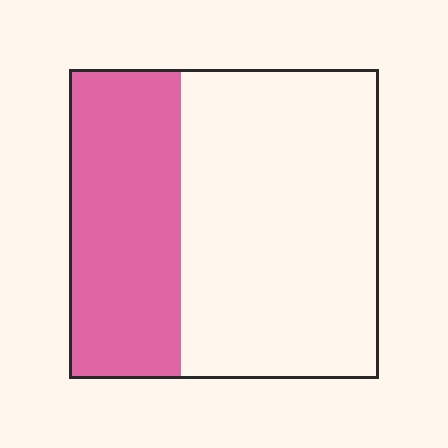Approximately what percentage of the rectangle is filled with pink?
Approximately 35%.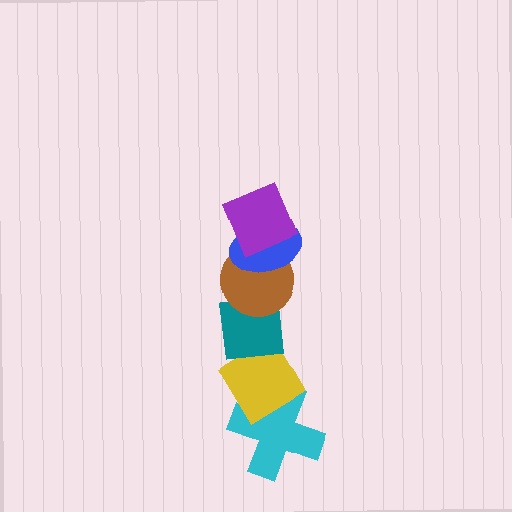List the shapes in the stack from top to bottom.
From top to bottom: the purple square, the blue ellipse, the brown circle, the teal square, the yellow diamond, the cyan cross.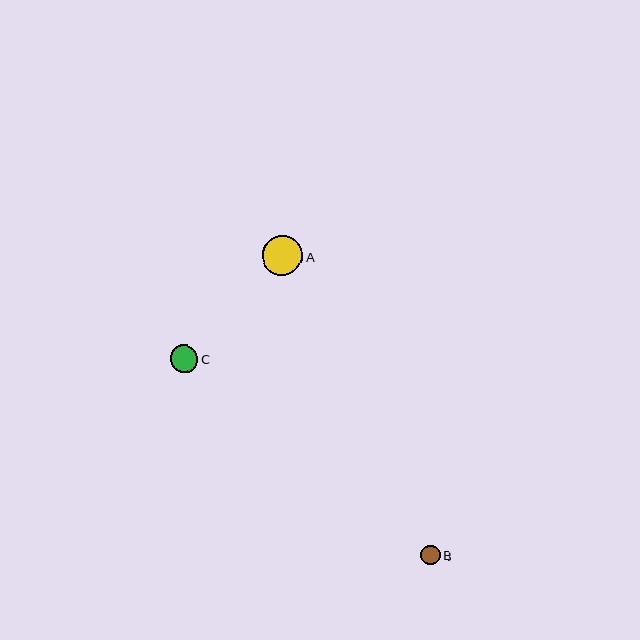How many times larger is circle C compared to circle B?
Circle C is approximately 1.4 times the size of circle B.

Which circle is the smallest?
Circle B is the smallest with a size of approximately 20 pixels.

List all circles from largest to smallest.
From largest to smallest: A, C, B.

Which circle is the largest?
Circle A is the largest with a size of approximately 40 pixels.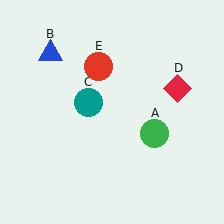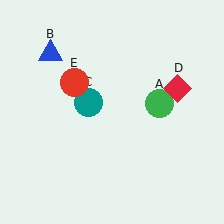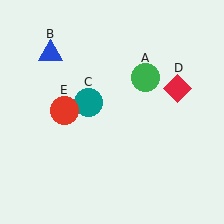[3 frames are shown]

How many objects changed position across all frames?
2 objects changed position: green circle (object A), red circle (object E).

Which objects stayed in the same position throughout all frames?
Blue triangle (object B) and teal circle (object C) and red diamond (object D) remained stationary.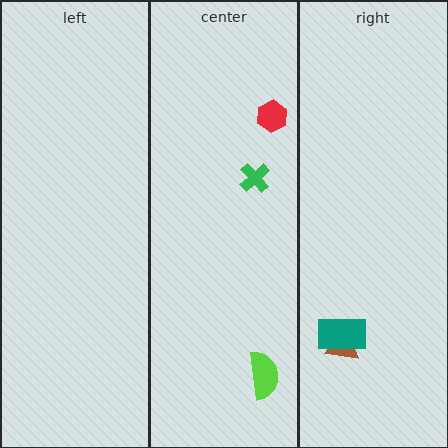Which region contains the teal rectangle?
The right region.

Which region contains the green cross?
The center region.